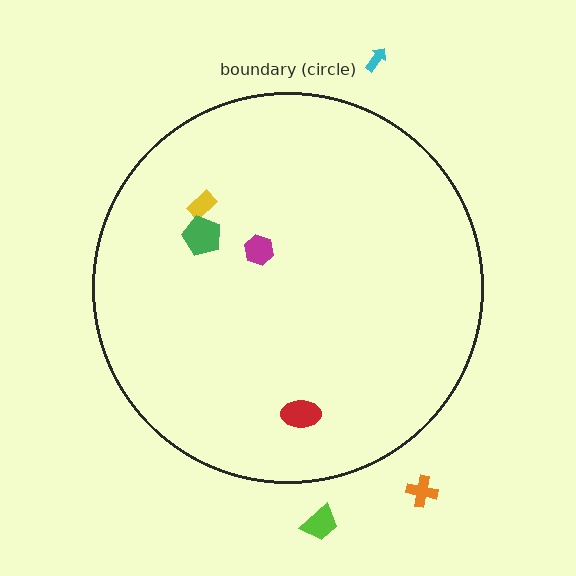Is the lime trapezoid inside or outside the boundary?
Outside.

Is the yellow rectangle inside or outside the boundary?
Inside.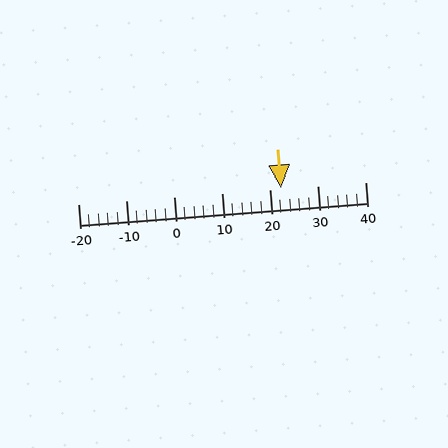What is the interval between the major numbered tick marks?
The major tick marks are spaced 10 units apart.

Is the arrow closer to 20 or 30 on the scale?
The arrow is closer to 20.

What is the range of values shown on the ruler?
The ruler shows values from -20 to 40.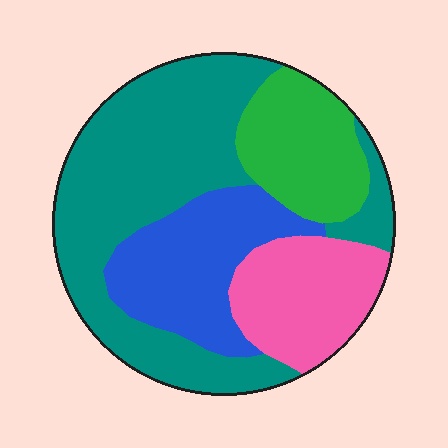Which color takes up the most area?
Teal, at roughly 45%.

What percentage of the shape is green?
Green takes up about one sixth (1/6) of the shape.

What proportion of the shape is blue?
Blue covers roughly 20% of the shape.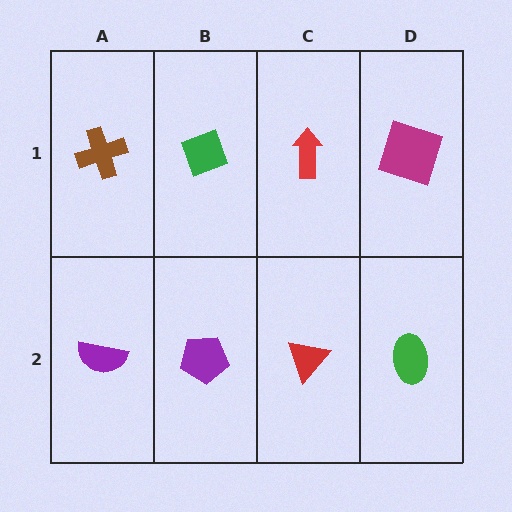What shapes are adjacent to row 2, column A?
A brown cross (row 1, column A), a purple pentagon (row 2, column B).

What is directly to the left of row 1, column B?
A brown cross.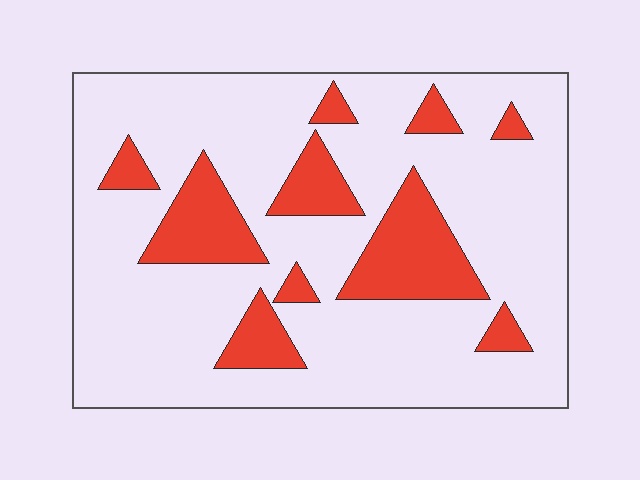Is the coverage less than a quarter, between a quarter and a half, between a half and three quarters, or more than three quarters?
Less than a quarter.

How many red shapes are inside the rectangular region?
10.